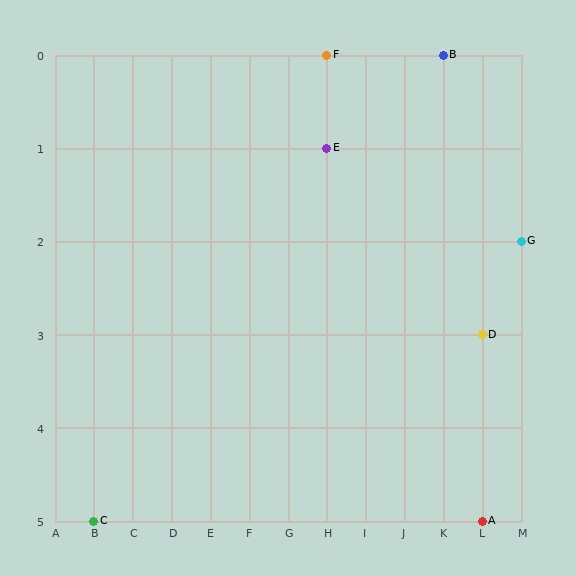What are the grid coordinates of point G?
Point G is at grid coordinates (M, 2).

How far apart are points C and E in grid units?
Points C and E are 6 columns and 4 rows apart (about 7.2 grid units diagonally).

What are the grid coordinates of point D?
Point D is at grid coordinates (L, 3).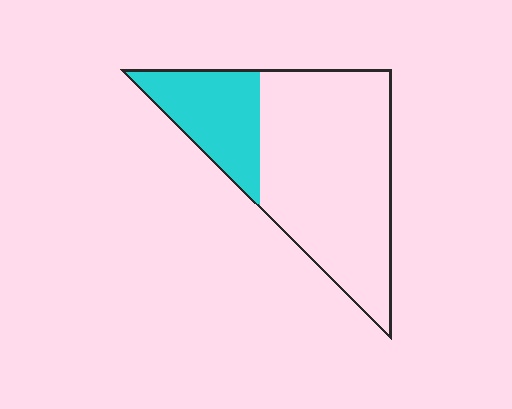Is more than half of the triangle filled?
No.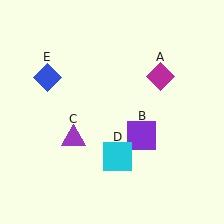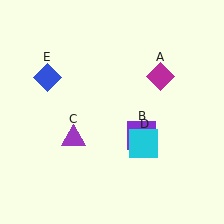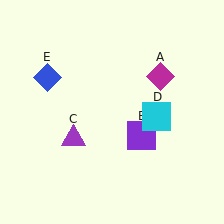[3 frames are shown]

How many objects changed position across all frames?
1 object changed position: cyan square (object D).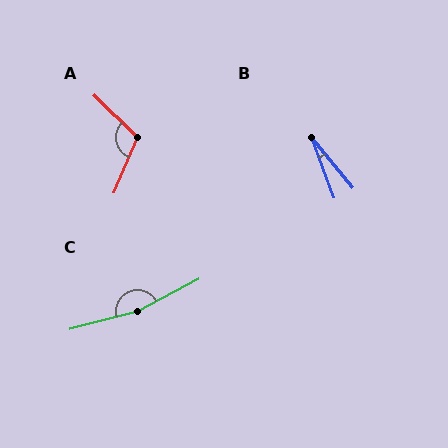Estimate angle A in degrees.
Approximately 111 degrees.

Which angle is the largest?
C, at approximately 166 degrees.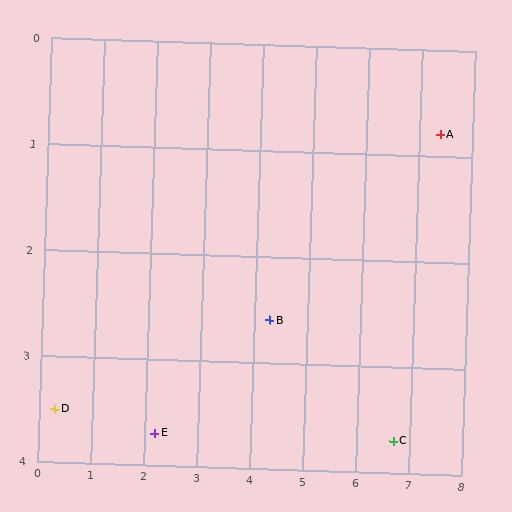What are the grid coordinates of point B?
Point B is at approximately (4.3, 2.6).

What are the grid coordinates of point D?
Point D is at approximately (0.3, 3.5).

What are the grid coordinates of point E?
Point E is at approximately (2.2, 3.7).